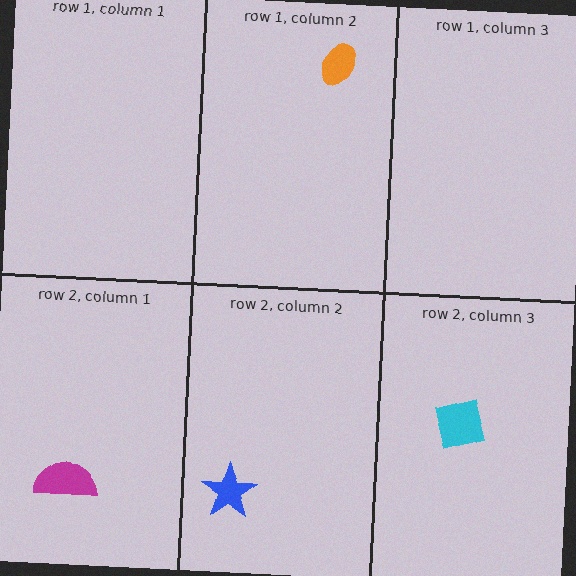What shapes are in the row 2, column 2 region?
The blue star.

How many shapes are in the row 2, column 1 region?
1.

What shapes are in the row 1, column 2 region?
The orange ellipse.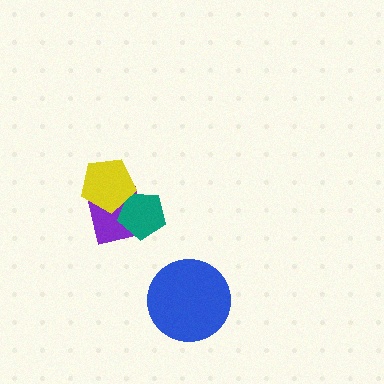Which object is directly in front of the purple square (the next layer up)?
The teal pentagon is directly in front of the purple square.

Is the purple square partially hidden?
Yes, it is partially covered by another shape.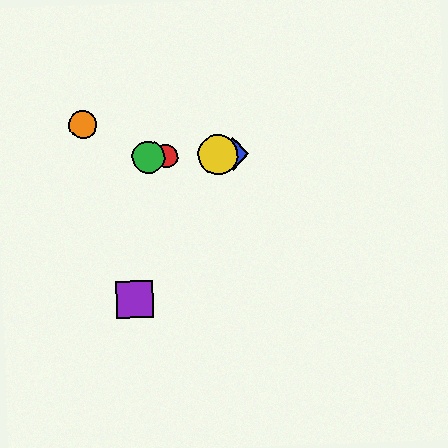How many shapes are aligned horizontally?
4 shapes (the red circle, the blue diamond, the green circle, the yellow circle) are aligned horizontally.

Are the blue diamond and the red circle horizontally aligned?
Yes, both are at y≈154.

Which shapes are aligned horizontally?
The red circle, the blue diamond, the green circle, the yellow circle are aligned horizontally.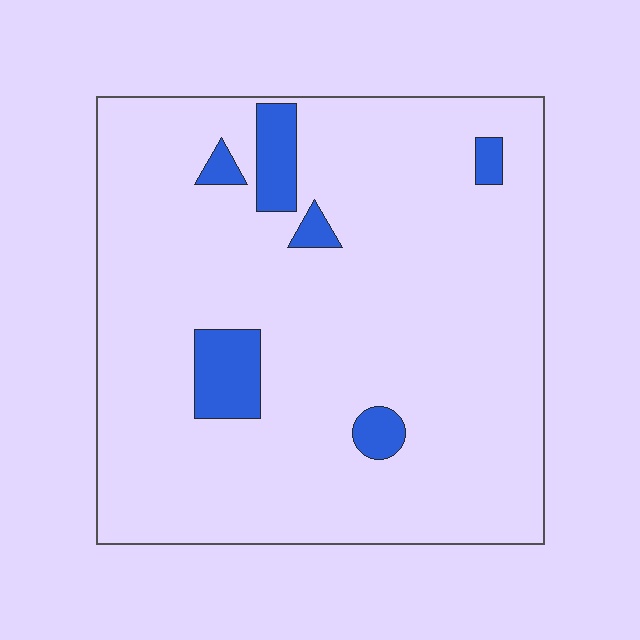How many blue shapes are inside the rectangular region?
6.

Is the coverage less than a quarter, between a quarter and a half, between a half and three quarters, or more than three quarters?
Less than a quarter.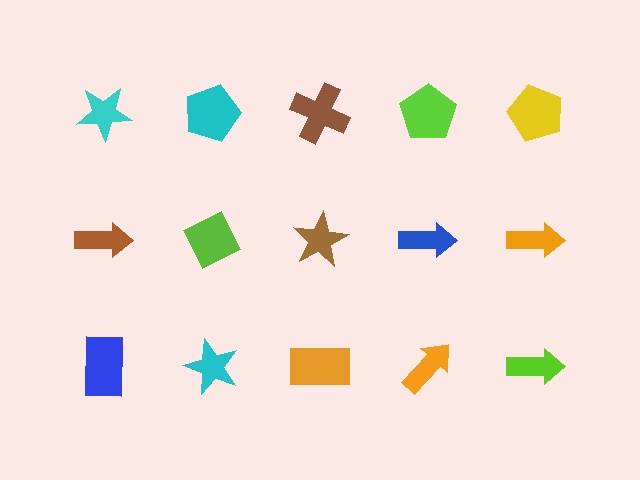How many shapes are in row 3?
5 shapes.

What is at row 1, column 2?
A cyan pentagon.